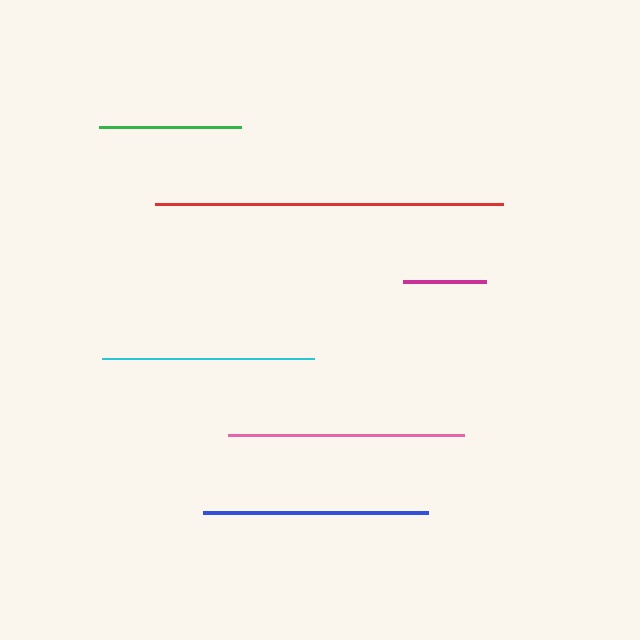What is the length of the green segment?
The green segment is approximately 142 pixels long.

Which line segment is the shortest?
The magenta line is the shortest at approximately 83 pixels.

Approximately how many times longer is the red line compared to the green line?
The red line is approximately 2.4 times the length of the green line.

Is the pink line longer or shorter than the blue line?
The pink line is longer than the blue line.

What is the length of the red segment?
The red segment is approximately 348 pixels long.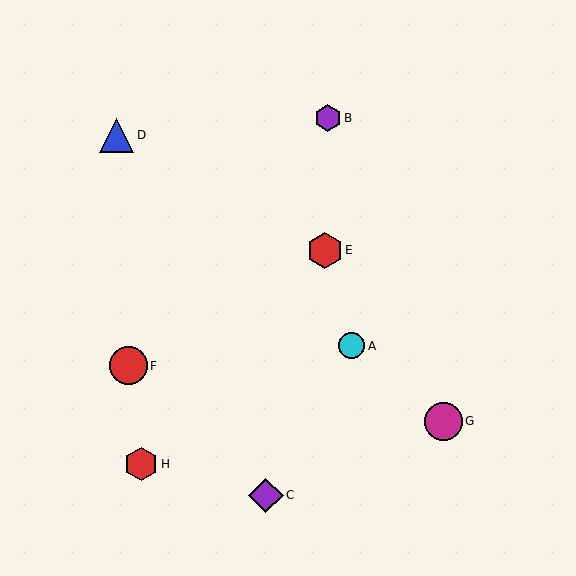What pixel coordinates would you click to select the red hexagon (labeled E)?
Click at (325, 250) to select the red hexagon E.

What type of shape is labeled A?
Shape A is a cyan circle.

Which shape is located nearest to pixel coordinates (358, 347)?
The cyan circle (labeled A) at (352, 346) is nearest to that location.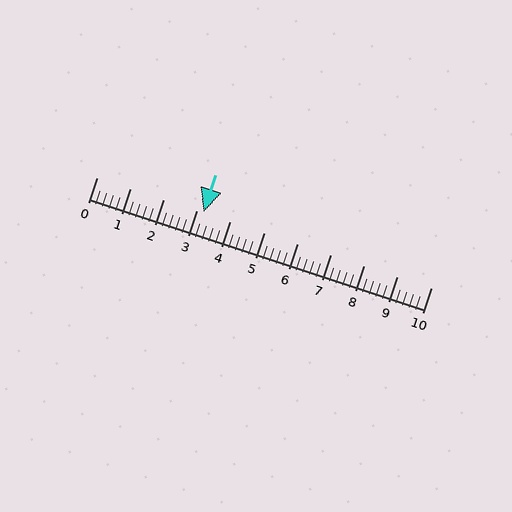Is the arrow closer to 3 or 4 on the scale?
The arrow is closer to 3.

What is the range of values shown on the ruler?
The ruler shows values from 0 to 10.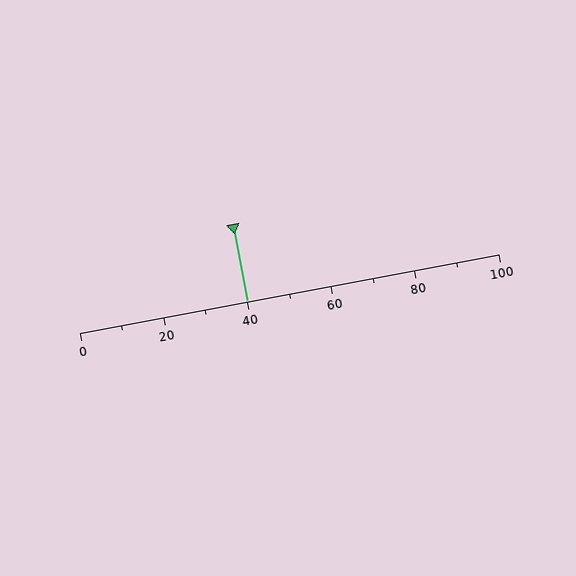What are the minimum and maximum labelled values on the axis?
The axis runs from 0 to 100.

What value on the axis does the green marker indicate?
The marker indicates approximately 40.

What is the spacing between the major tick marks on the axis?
The major ticks are spaced 20 apart.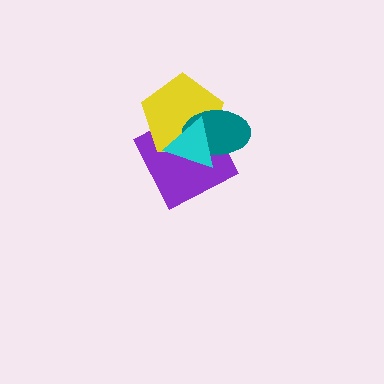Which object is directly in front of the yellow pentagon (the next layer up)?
The teal ellipse is directly in front of the yellow pentagon.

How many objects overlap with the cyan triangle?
3 objects overlap with the cyan triangle.